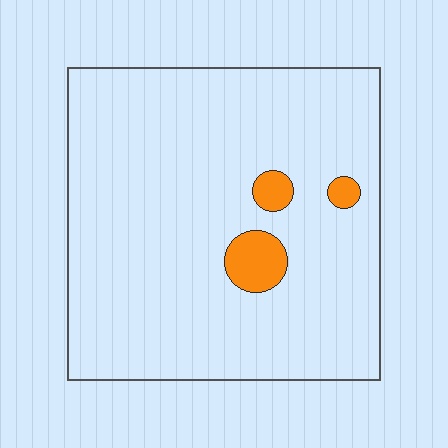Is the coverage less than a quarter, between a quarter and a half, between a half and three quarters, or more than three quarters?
Less than a quarter.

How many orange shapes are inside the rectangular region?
3.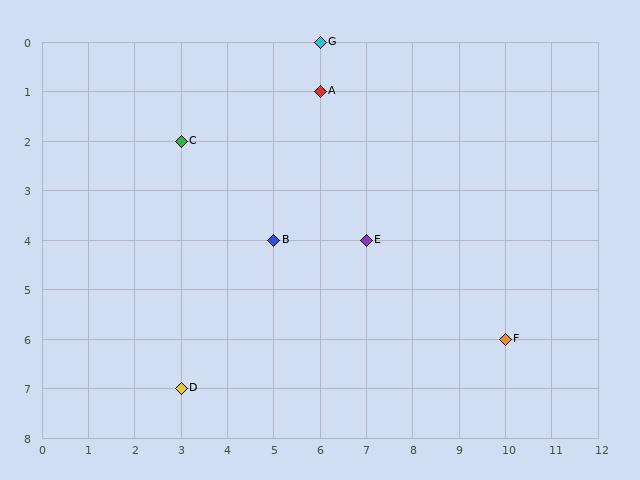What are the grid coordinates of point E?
Point E is at grid coordinates (7, 4).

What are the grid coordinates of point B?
Point B is at grid coordinates (5, 4).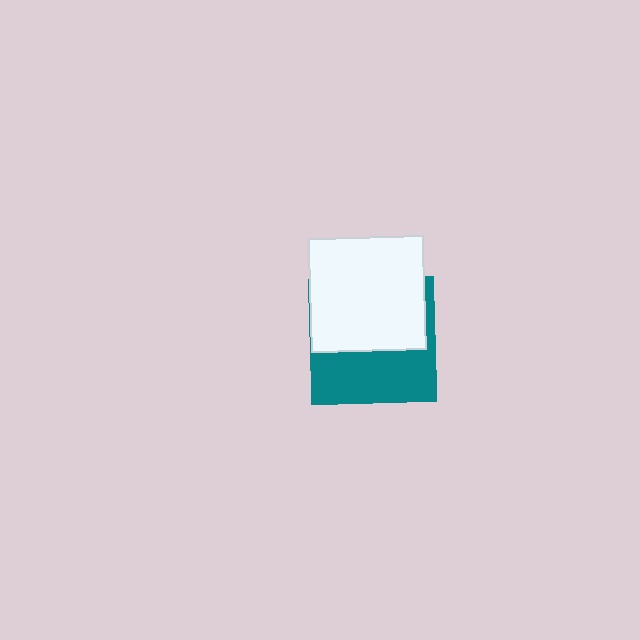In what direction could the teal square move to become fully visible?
The teal square could move down. That would shift it out from behind the white square entirely.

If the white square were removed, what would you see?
You would see the complete teal square.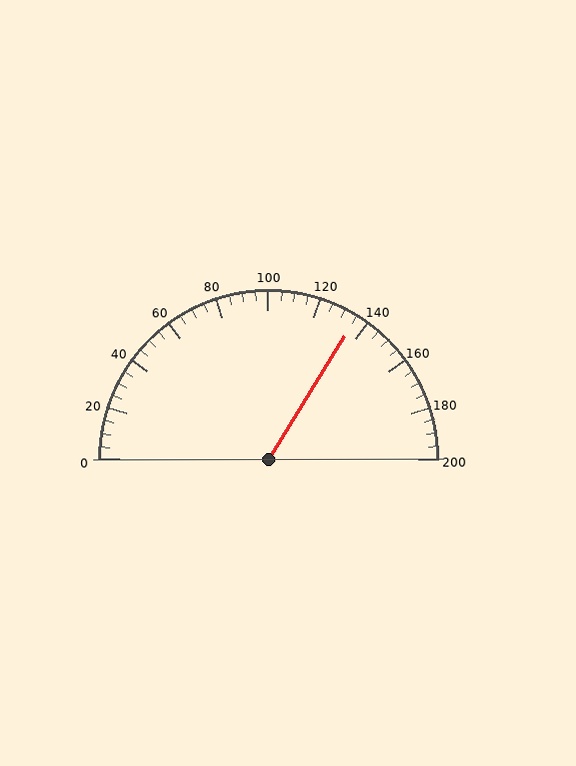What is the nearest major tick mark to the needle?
The nearest major tick mark is 140.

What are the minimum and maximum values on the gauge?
The gauge ranges from 0 to 200.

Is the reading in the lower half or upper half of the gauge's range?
The reading is in the upper half of the range (0 to 200).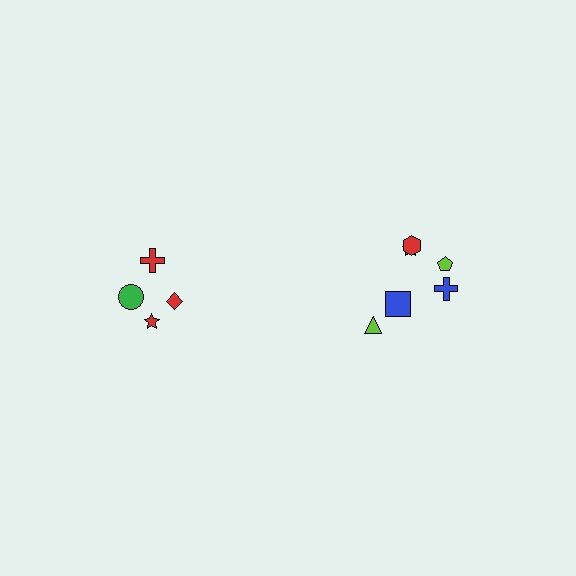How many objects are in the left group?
There are 4 objects.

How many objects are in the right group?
There are 6 objects.